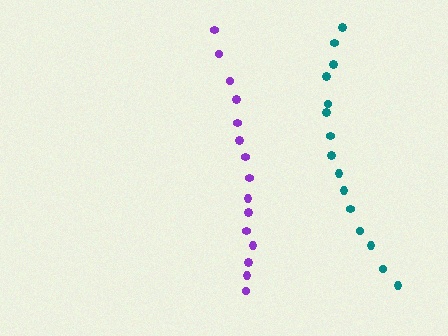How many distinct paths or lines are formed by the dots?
There are 2 distinct paths.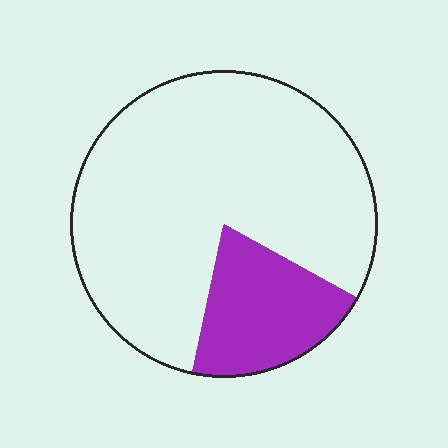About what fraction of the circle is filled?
About one fifth (1/5).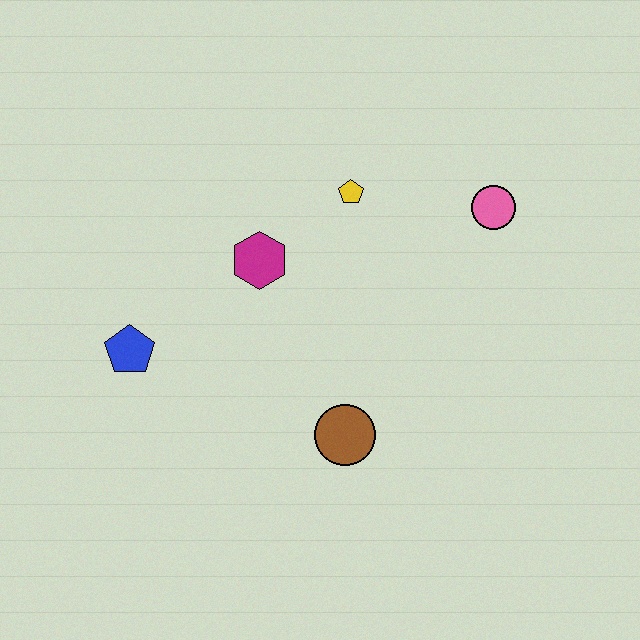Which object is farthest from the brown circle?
The pink circle is farthest from the brown circle.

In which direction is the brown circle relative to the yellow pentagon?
The brown circle is below the yellow pentagon.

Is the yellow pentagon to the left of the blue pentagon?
No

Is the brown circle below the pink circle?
Yes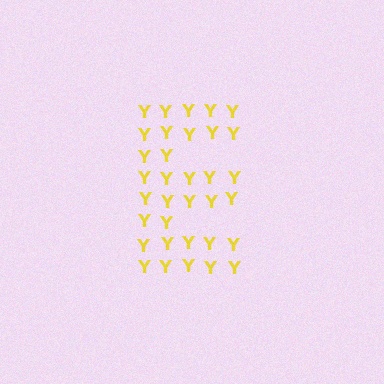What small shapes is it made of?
It is made of small letter Y's.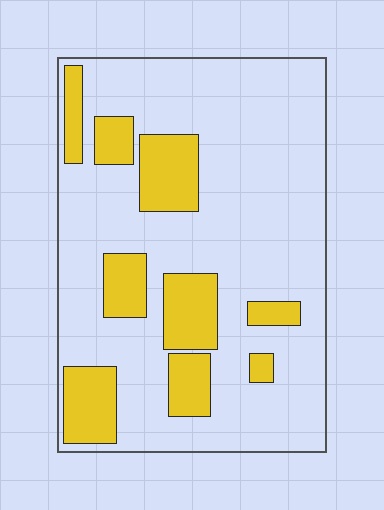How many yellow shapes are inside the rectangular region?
9.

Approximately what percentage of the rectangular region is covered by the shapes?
Approximately 25%.